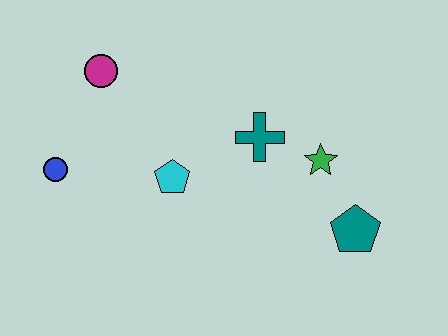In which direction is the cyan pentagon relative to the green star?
The cyan pentagon is to the left of the green star.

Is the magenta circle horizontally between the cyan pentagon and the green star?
No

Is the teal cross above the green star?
Yes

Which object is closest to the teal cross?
The green star is closest to the teal cross.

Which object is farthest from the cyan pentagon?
The teal pentagon is farthest from the cyan pentagon.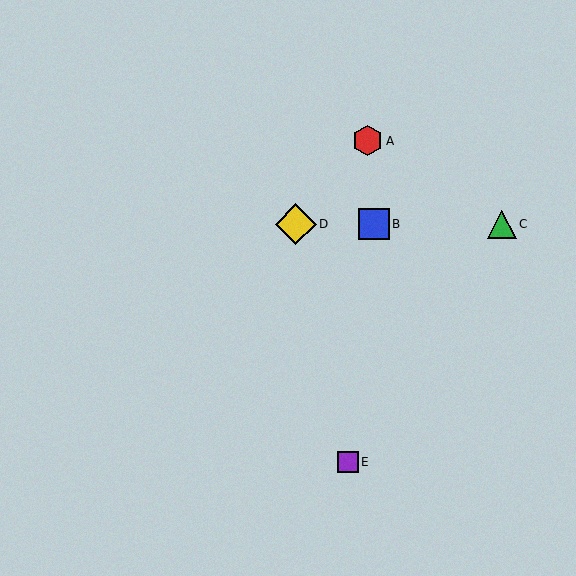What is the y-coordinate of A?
Object A is at y≈141.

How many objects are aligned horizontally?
3 objects (B, C, D) are aligned horizontally.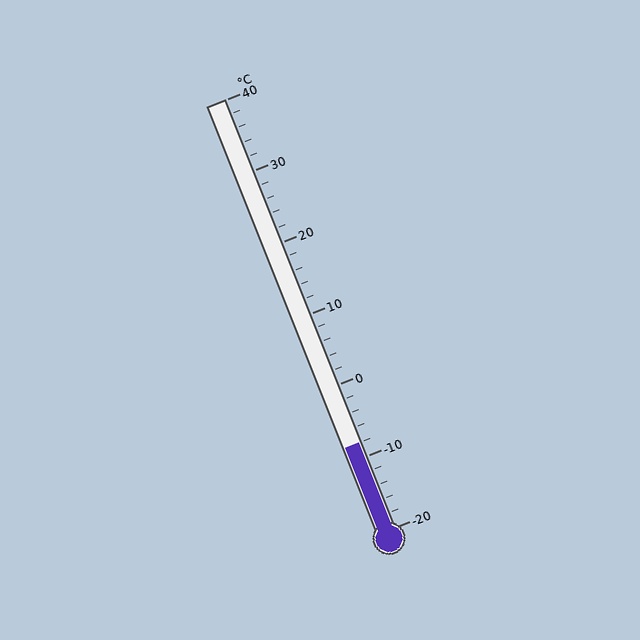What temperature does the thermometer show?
The thermometer shows approximately -8°C.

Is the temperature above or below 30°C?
The temperature is below 30°C.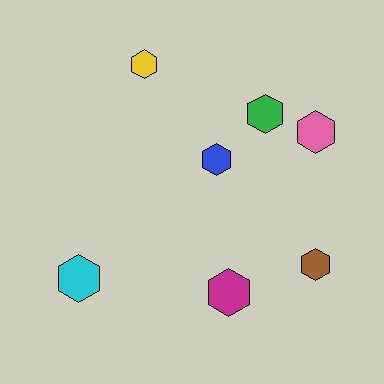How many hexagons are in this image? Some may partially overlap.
There are 7 hexagons.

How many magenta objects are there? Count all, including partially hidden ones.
There is 1 magenta object.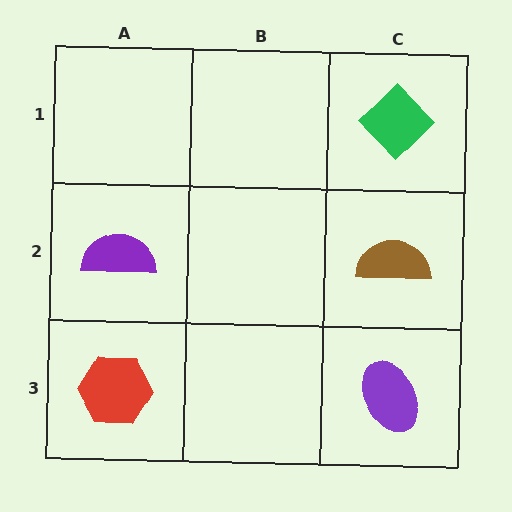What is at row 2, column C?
A brown semicircle.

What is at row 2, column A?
A purple semicircle.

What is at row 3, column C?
A purple ellipse.